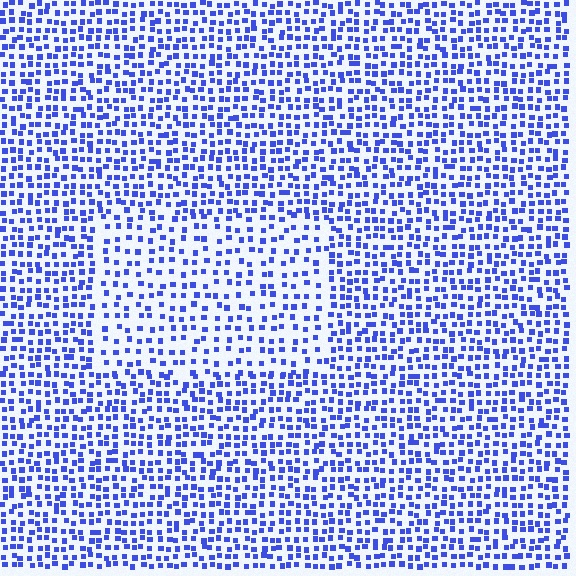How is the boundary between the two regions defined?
The boundary is defined by a change in element density (approximately 1.7x ratio). All elements are the same color, size, and shape.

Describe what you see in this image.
The image contains small blue elements arranged at two different densities. A rectangle-shaped region is visible where the elements are less densely packed than the surrounding area.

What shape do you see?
I see a rectangle.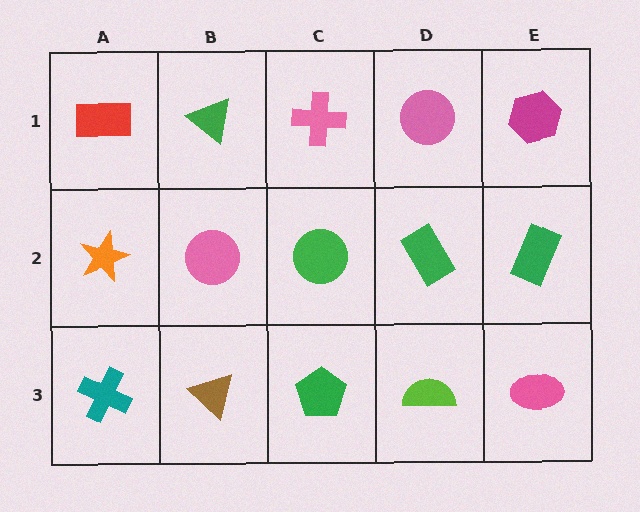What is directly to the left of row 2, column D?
A green circle.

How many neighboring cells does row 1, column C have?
3.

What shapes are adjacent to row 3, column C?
A green circle (row 2, column C), a brown triangle (row 3, column B), a lime semicircle (row 3, column D).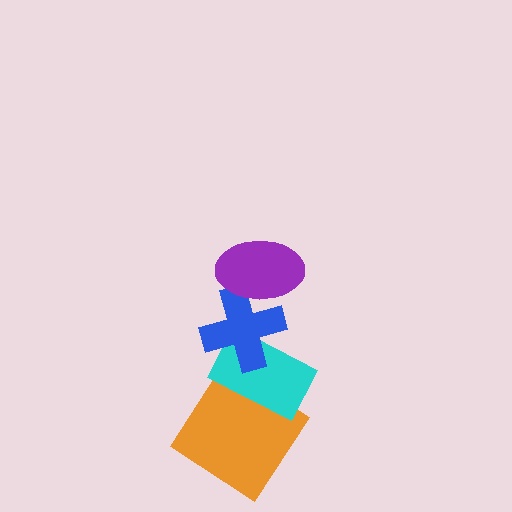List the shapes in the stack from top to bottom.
From top to bottom: the purple ellipse, the blue cross, the cyan rectangle, the orange diamond.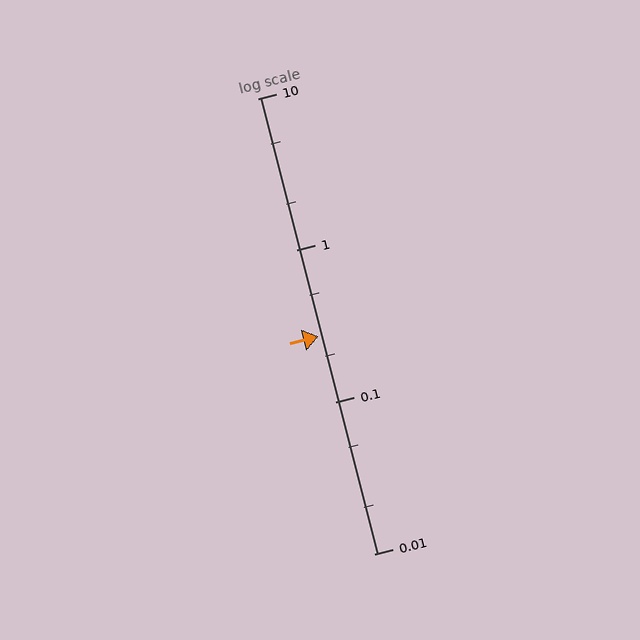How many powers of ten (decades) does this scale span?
The scale spans 3 decades, from 0.01 to 10.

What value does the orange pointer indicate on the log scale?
The pointer indicates approximately 0.27.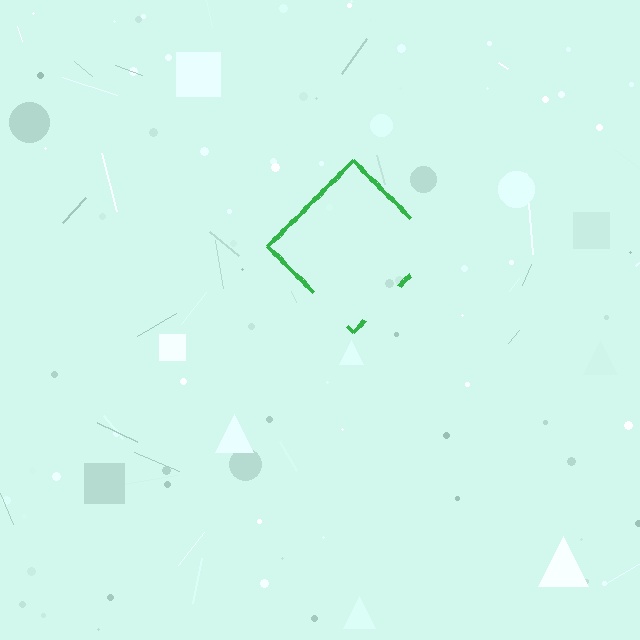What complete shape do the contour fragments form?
The contour fragments form a diamond.